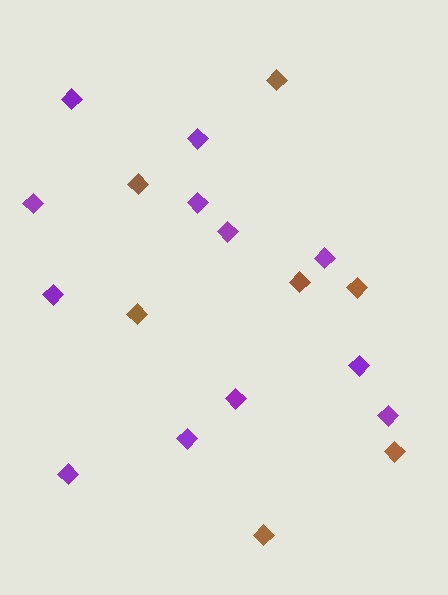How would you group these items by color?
There are 2 groups: one group of brown diamonds (7) and one group of purple diamonds (12).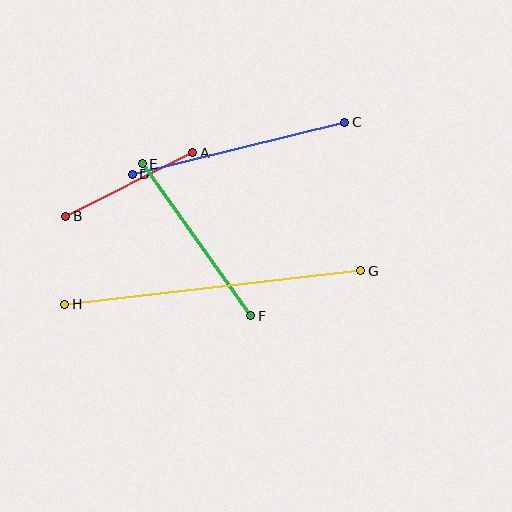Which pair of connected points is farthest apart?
Points G and H are farthest apart.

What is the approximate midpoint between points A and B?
The midpoint is at approximately (129, 185) pixels.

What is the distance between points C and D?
The distance is approximately 219 pixels.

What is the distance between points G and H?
The distance is approximately 298 pixels.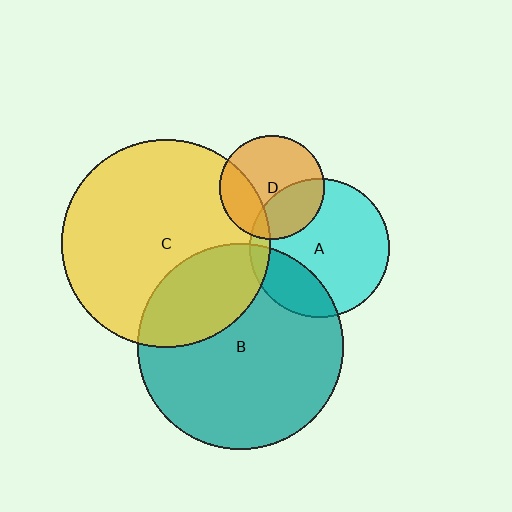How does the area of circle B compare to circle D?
Approximately 3.9 times.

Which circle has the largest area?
Circle C (yellow).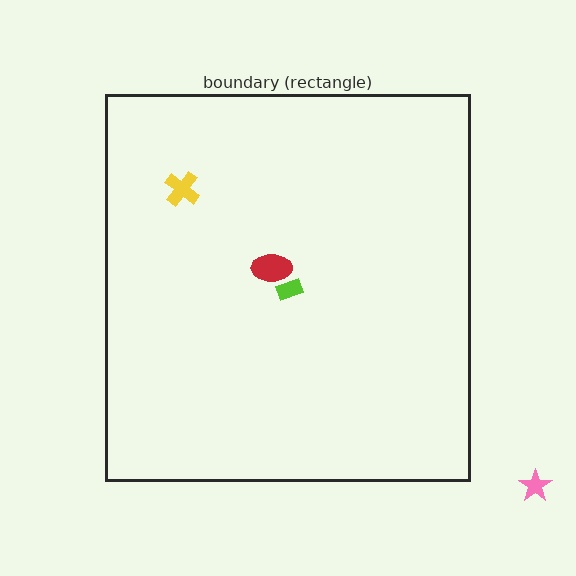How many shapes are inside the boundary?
3 inside, 1 outside.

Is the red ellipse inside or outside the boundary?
Inside.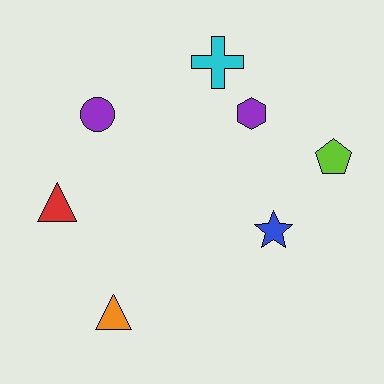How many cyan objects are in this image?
There is 1 cyan object.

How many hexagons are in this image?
There is 1 hexagon.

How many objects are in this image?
There are 7 objects.